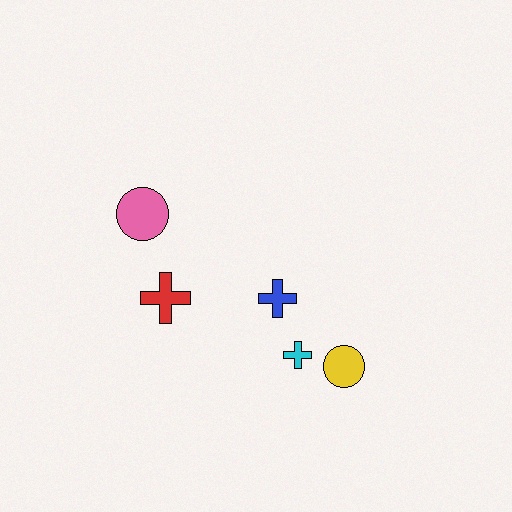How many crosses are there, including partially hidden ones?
There are 3 crosses.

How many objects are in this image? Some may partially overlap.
There are 5 objects.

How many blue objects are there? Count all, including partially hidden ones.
There is 1 blue object.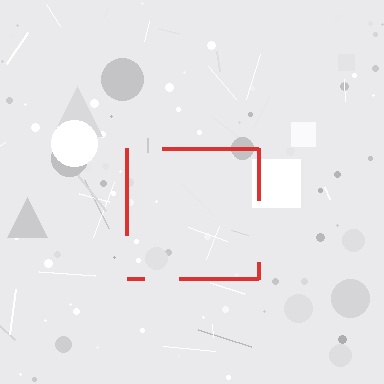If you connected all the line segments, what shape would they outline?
They would outline a square.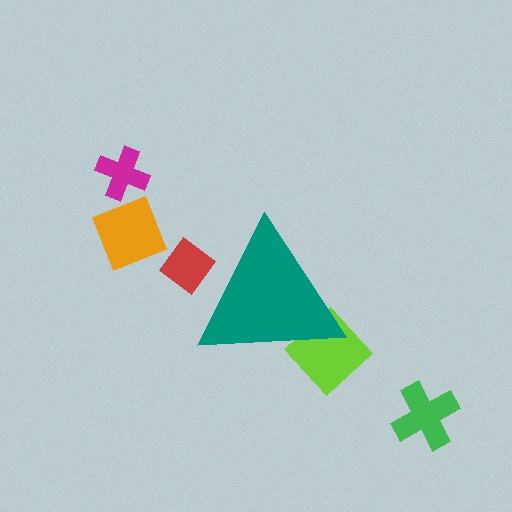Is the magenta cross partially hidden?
No, the magenta cross is fully visible.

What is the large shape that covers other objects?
A teal triangle.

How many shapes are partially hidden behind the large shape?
2 shapes are partially hidden.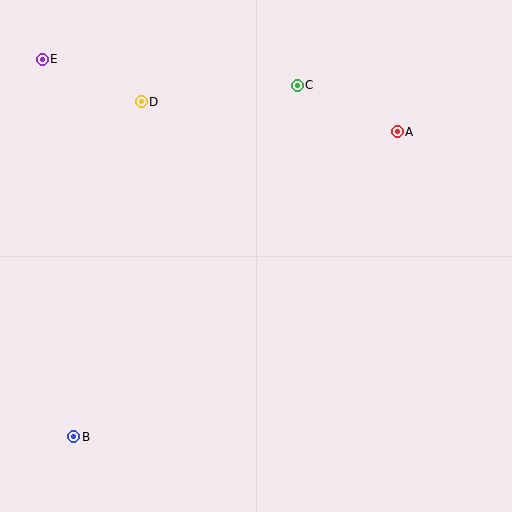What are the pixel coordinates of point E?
Point E is at (42, 59).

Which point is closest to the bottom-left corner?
Point B is closest to the bottom-left corner.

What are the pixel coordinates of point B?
Point B is at (74, 437).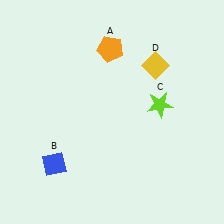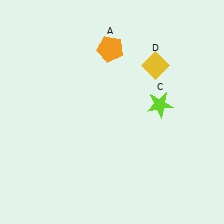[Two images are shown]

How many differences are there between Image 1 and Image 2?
There is 1 difference between the two images.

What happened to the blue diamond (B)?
The blue diamond (B) was removed in Image 2. It was in the bottom-left area of Image 1.